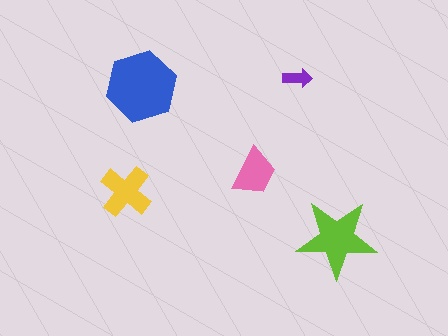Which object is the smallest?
The purple arrow.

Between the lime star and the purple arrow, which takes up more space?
The lime star.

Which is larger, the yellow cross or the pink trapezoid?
The yellow cross.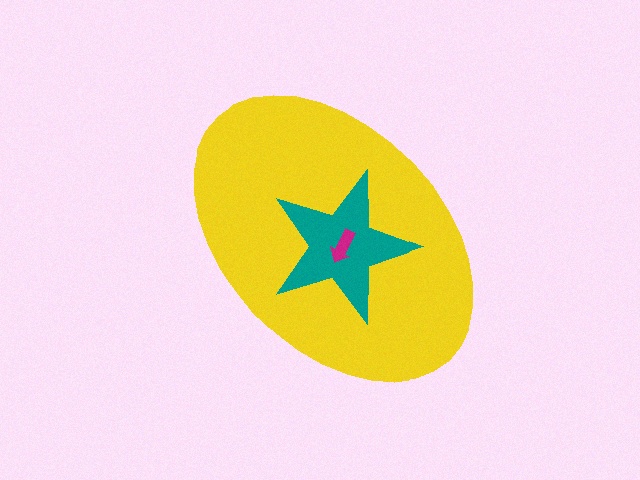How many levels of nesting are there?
3.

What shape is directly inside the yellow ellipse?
The teal star.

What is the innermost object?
The magenta arrow.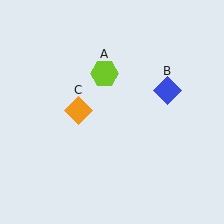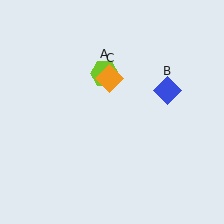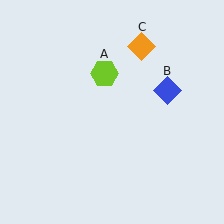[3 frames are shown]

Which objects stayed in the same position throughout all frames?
Lime hexagon (object A) and blue diamond (object B) remained stationary.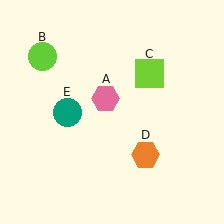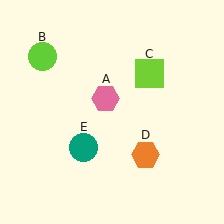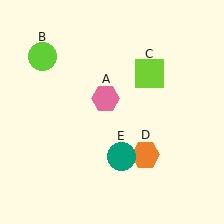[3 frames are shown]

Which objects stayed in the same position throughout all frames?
Pink hexagon (object A) and lime circle (object B) and lime square (object C) and orange hexagon (object D) remained stationary.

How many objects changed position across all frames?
1 object changed position: teal circle (object E).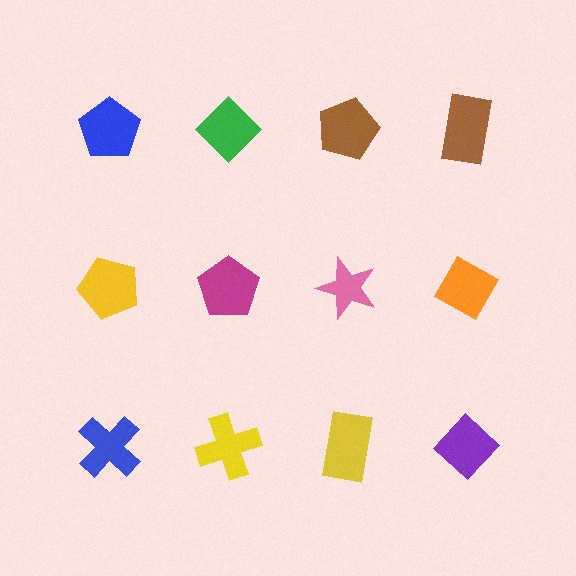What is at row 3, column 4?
A purple diamond.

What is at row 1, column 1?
A blue pentagon.